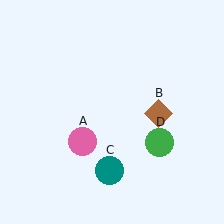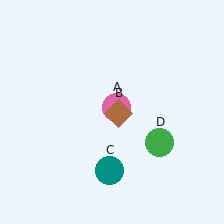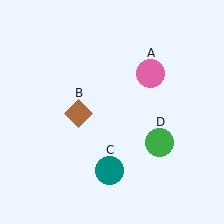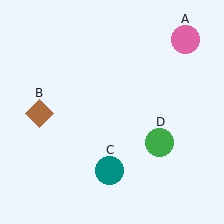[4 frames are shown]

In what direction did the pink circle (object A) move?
The pink circle (object A) moved up and to the right.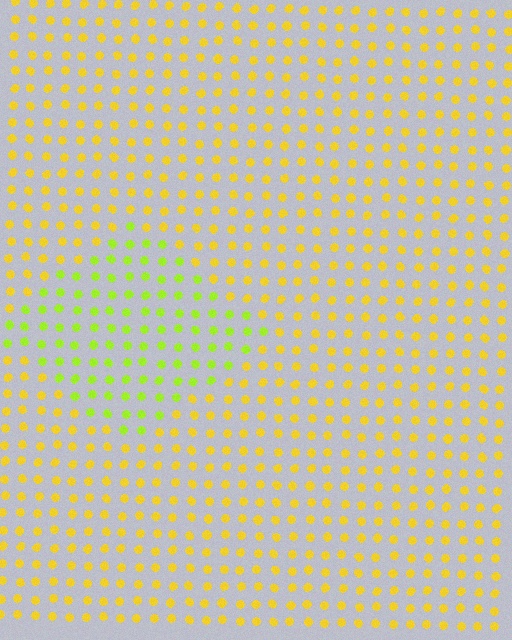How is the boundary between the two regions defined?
The boundary is defined purely by a slight shift in hue (about 35 degrees). Spacing, size, and orientation are identical on both sides.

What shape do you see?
I see a diamond.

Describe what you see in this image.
The image is filled with small yellow elements in a uniform arrangement. A diamond-shaped region is visible where the elements are tinted to a slightly different hue, forming a subtle color boundary.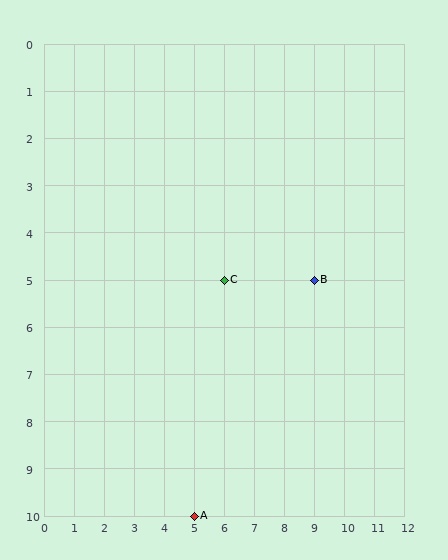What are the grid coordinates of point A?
Point A is at grid coordinates (5, 10).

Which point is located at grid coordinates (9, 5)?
Point B is at (9, 5).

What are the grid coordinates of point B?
Point B is at grid coordinates (9, 5).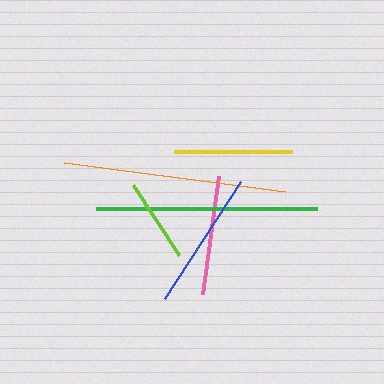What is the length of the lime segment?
The lime segment is approximately 84 pixels long.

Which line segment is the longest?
The orange line is the longest at approximately 223 pixels.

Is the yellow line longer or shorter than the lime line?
The yellow line is longer than the lime line.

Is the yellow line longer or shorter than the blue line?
The blue line is longer than the yellow line.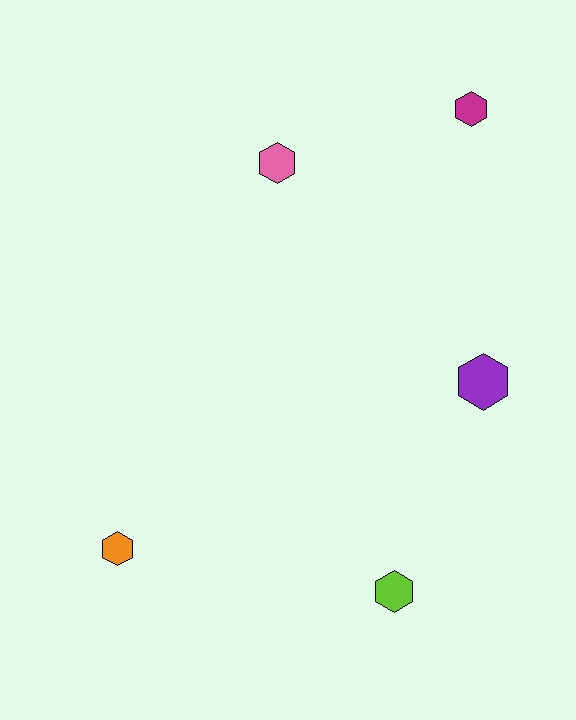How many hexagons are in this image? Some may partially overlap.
There are 5 hexagons.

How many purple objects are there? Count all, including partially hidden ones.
There is 1 purple object.